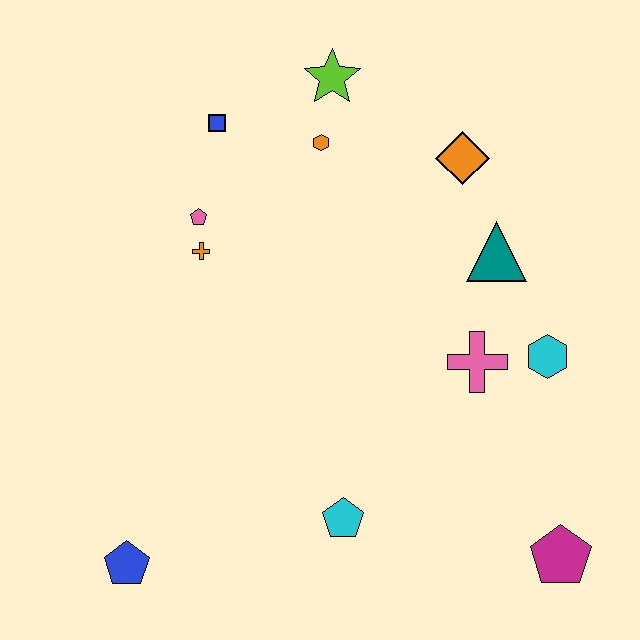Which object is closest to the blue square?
The pink pentagon is closest to the blue square.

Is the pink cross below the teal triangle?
Yes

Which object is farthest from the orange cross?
The magenta pentagon is farthest from the orange cross.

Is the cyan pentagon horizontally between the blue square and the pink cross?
Yes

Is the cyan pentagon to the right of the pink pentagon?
Yes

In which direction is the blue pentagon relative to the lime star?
The blue pentagon is below the lime star.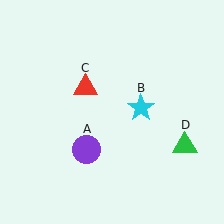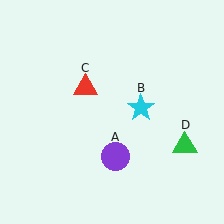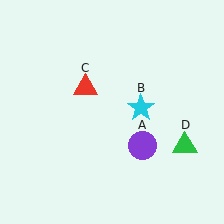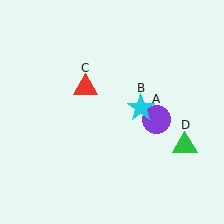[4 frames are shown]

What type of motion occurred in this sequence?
The purple circle (object A) rotated counterclockwise around the center of the scene.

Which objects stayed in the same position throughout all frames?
Cyan star (object B) and red triangle (object C) and green triangle (object D) remained stationary.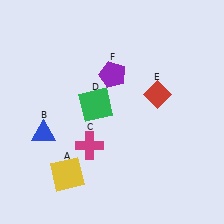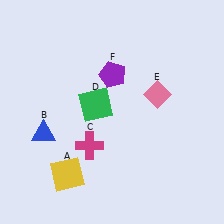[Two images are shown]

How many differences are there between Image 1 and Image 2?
There is 1 difference between the two images.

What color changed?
The diamond (E) changed from red in Image 1 to pink in Image 2.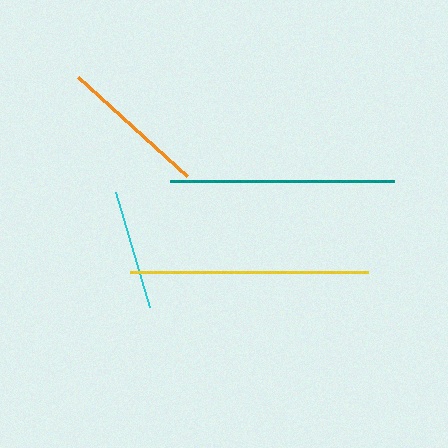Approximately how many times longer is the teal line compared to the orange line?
The teal line is approximately 1.5 times the length of the orange line.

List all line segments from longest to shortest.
From longest to shortest: yellow, teal, orange, cyan.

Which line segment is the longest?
The yellow line is the longest at approximately 239 pixels.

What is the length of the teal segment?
The teal segment is approximately 224 pixels long.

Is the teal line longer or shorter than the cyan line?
The teal line is longer than the cyan line.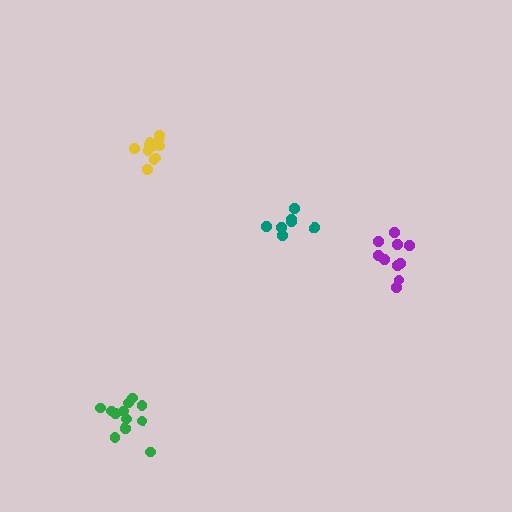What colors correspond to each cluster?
The clusters are colored: teal, purple, green, yellow.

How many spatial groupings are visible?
There are 4 spatial groupings.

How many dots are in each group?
Group 1: 7 dots, Group 2: 10 dots, Group 3: 12 dots, Group 4: 11 dots (40 total).